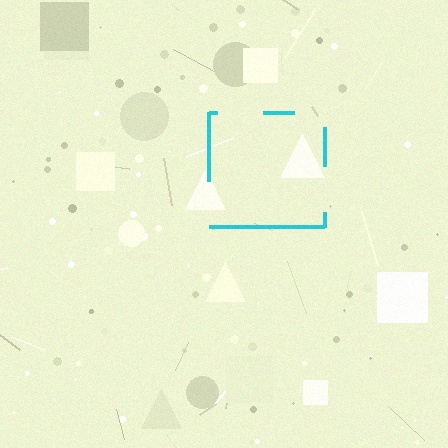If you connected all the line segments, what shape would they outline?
They would outline a square.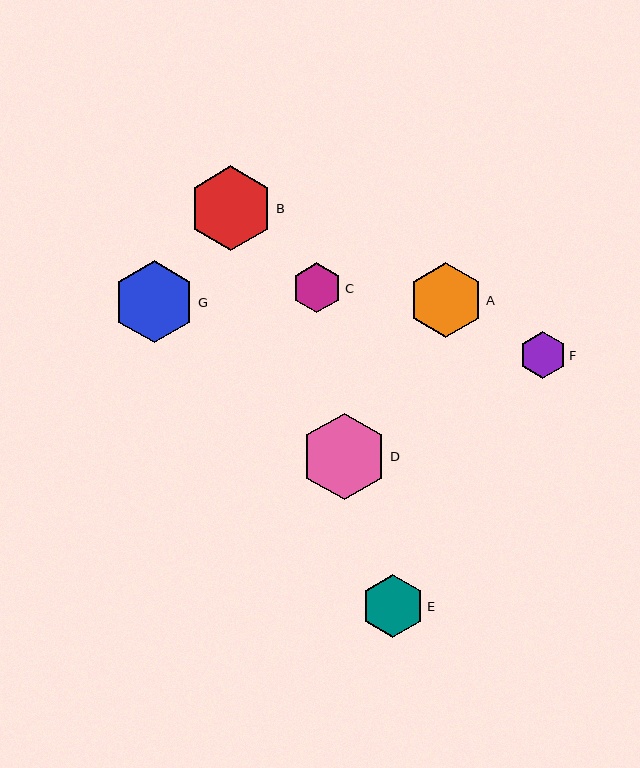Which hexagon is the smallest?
Hexagon F is the smallest with a size of approximately 47 pixels.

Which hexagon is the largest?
Hexagon D is the largest with a size of approximately 86 pixels.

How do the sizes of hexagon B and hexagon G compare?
Hexagon B and hexagon G are approximately the same size.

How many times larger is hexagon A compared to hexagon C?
Hexagon A is approximately 1.5 times the size of hexagon C.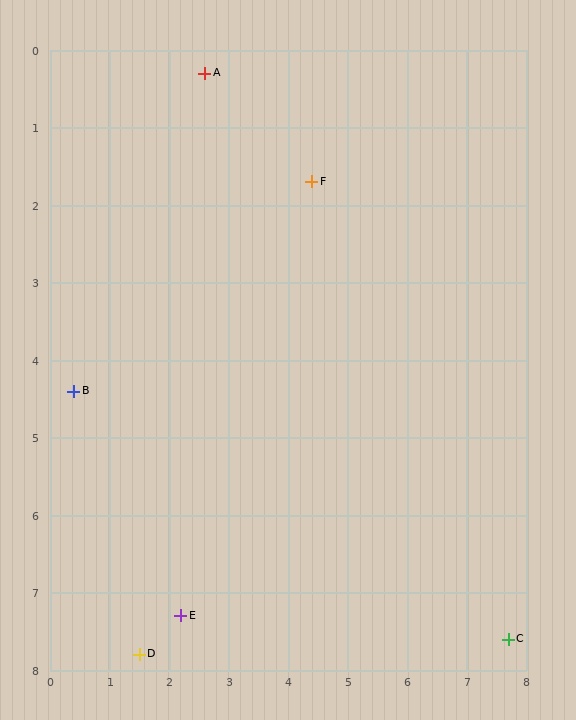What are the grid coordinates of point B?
Point B is at approximately (0.4, 4.4).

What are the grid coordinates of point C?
Point C is at approximately (7.7, 7.6).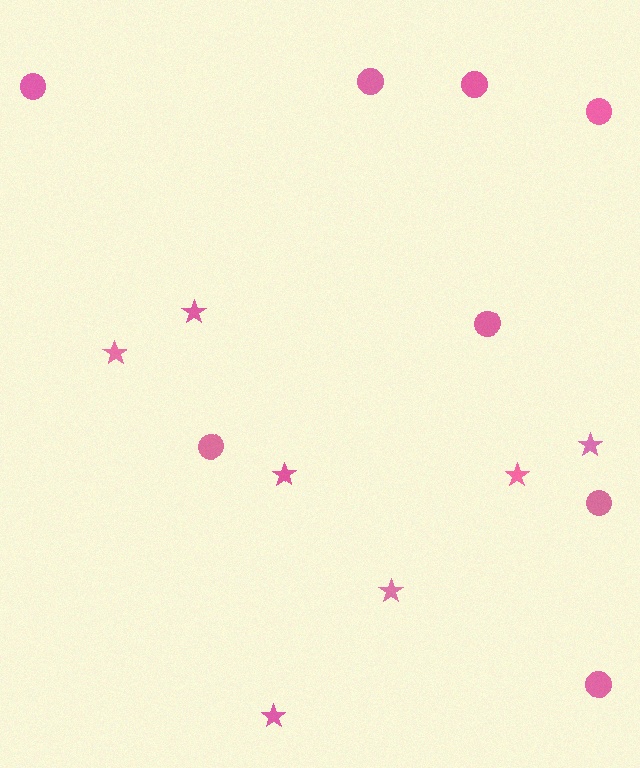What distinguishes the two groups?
There are 2 groups: one group of stars (7) and one group of circles (8).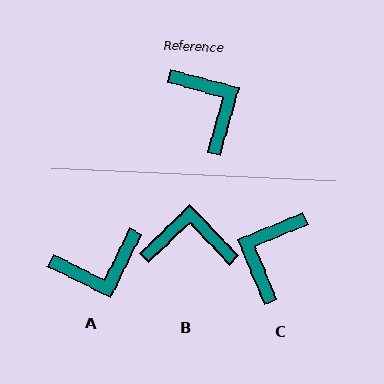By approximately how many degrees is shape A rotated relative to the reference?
Approximately 101 degrees clockwise.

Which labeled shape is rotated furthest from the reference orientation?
C, about 128 degrees away.